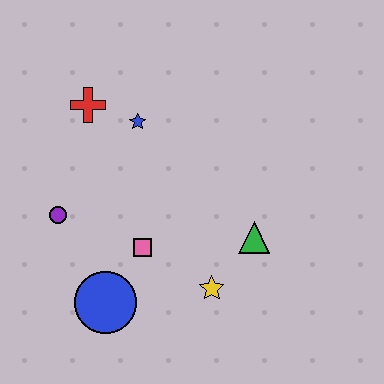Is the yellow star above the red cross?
No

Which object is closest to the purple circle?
The pink square is closest to the purple circle.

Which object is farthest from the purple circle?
The green triangle is farthest from the purple circle.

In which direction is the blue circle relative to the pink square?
The blue circle is below the pink square.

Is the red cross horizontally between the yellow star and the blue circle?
No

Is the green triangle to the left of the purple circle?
No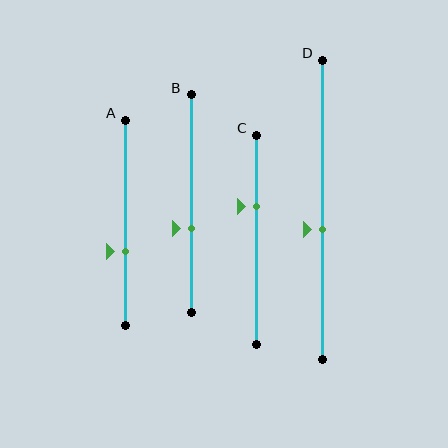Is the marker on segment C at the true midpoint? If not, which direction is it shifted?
No, the marker on segment C is shifted upward by about 16% of the segment length.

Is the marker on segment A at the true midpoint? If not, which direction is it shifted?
No, the marker on segment A is shifted downward by about 14% of the segment length.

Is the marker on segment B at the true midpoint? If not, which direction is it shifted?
No, the marker on segment B is shifted downward by about 11% of the segment length.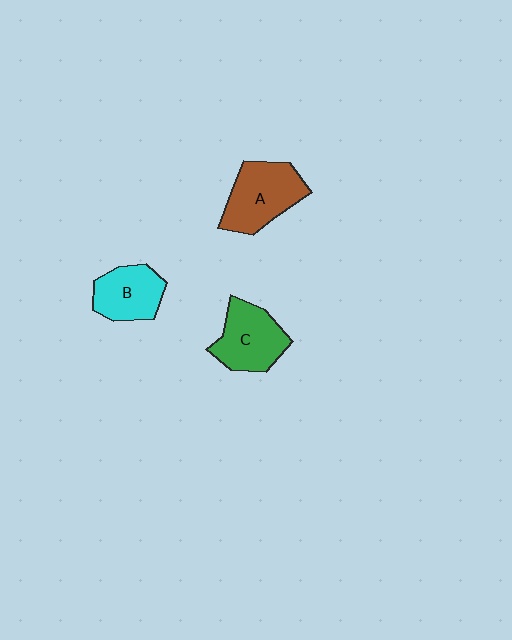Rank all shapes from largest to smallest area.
From largest to smallest: A (brown), C (green), B (cyan).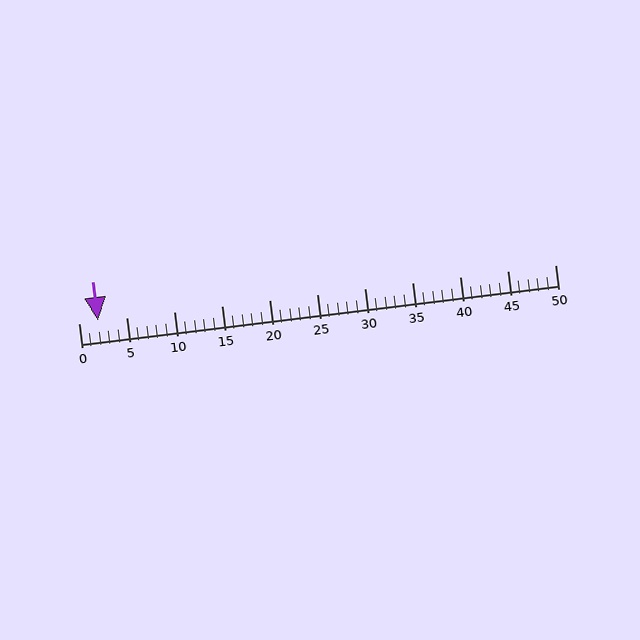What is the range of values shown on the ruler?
The ruler shows values from 0 to 50.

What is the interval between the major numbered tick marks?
The major tick marks are spaced 5 units apart.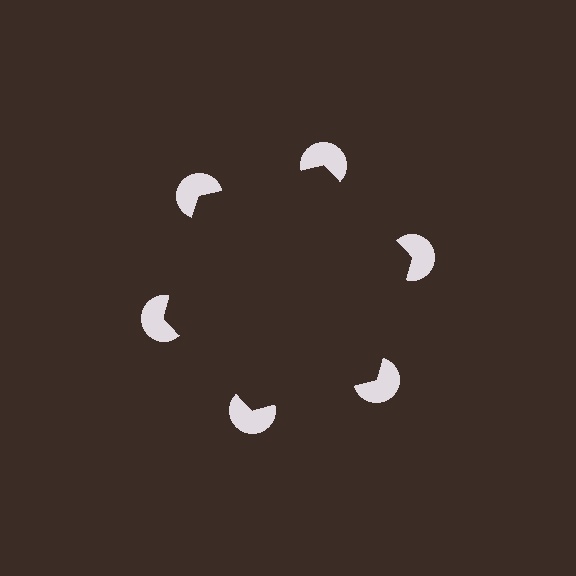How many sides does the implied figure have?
6 sides.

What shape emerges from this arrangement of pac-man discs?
An illusory hexagon — its edges are inferred from the aligned wedge cuts in the pac-man discs, not physically drawn.